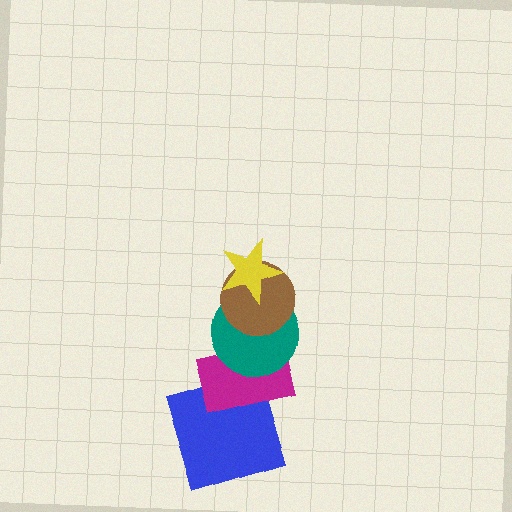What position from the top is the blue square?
The blue square is 5th from the top.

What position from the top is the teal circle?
The teal circle is 3rd from the top.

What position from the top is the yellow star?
The yellow star is 1st from the top.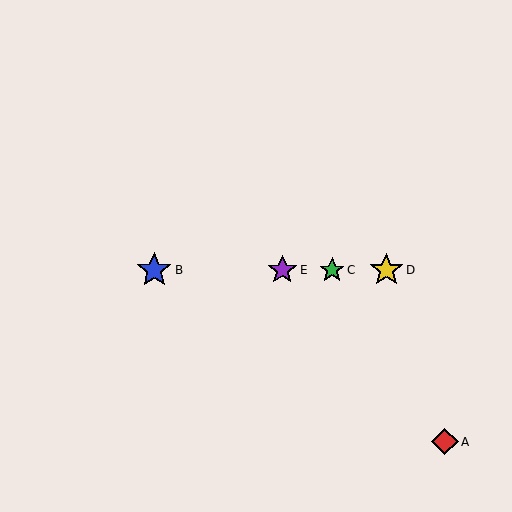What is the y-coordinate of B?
Object B is at y≈270.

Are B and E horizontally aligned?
Yes, both are at y≈270.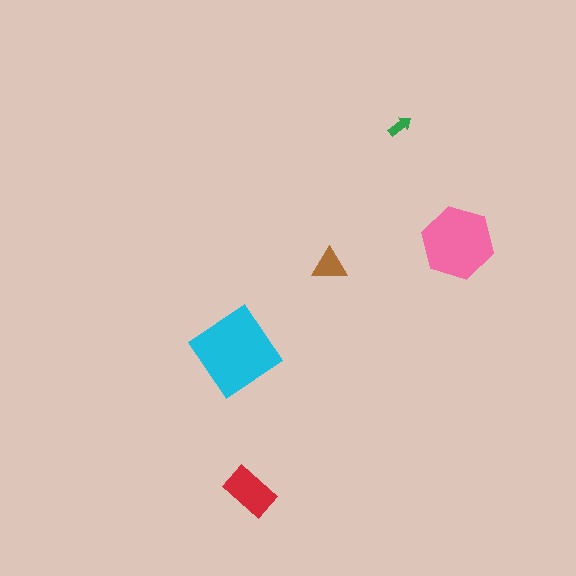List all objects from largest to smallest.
The cyan diamond, the pink hexagon, the red rectangle, the brown triangle, the green arrow.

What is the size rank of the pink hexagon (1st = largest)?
2nd.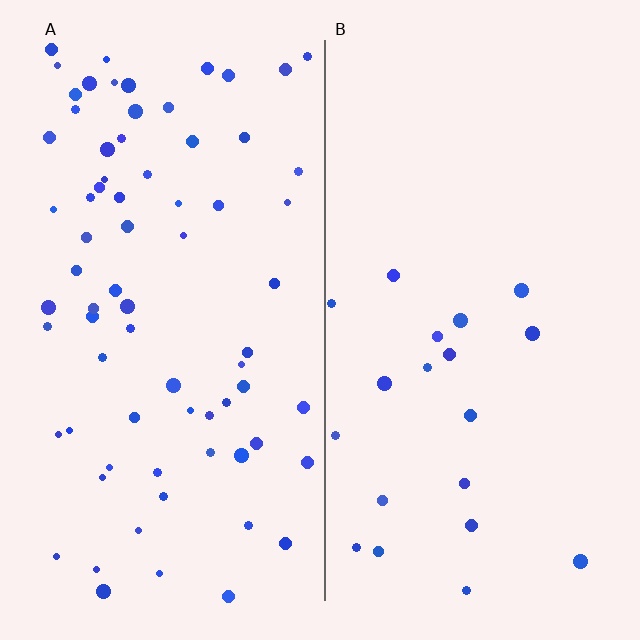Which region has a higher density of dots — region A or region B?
A (the left).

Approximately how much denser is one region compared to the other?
Approximately 3.7× — region A over region B.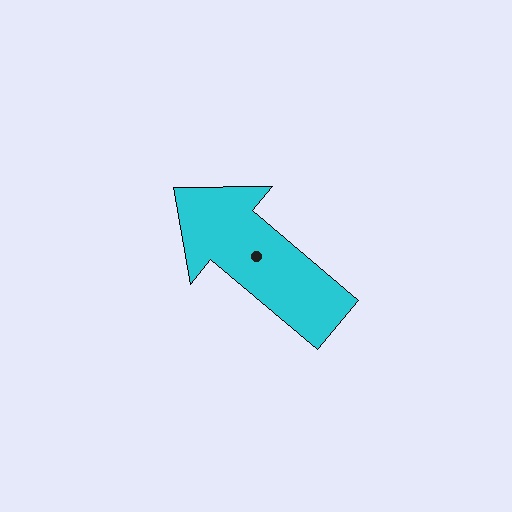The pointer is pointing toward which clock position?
Roughly 10 o'clock.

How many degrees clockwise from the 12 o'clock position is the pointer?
Approximately 310 degrees.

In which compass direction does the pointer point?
Northwest.